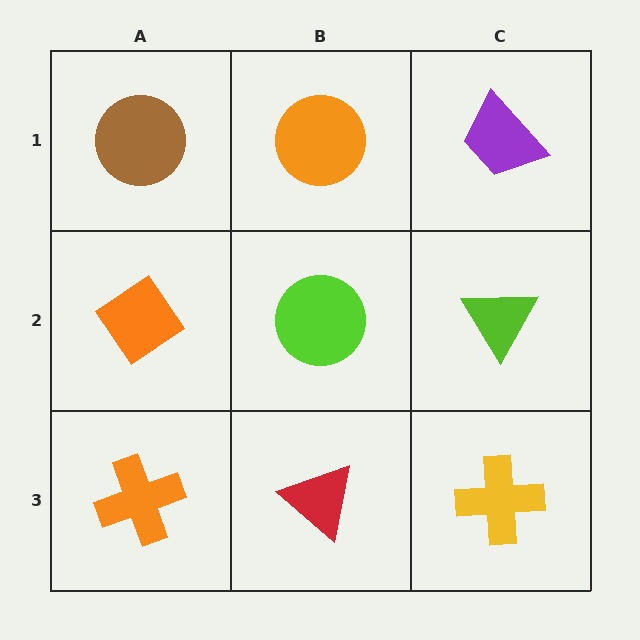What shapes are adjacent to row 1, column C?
A lime triangle (row 2, column C), an orange circle (row 1, column B).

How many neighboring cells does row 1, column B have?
3.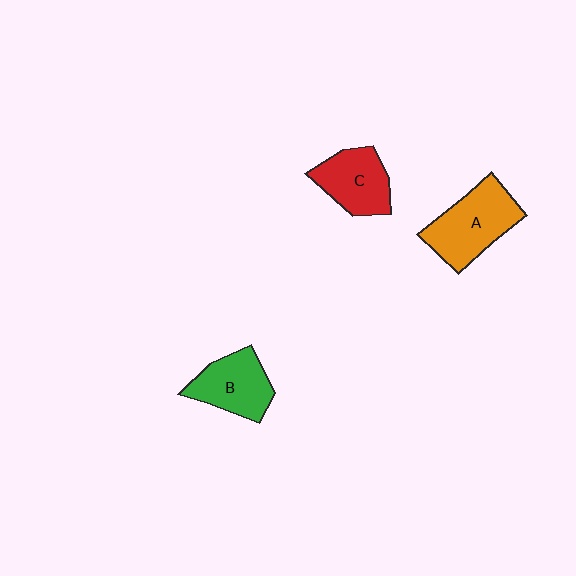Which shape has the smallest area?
Shape C (red).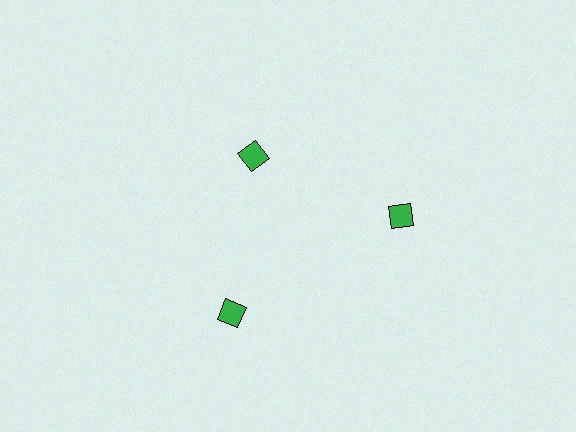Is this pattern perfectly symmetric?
No. The 3 green diamonds are arranged in a ring, but one element near the 11 o'clock position is pulled inward toward the center, breaking the 3-fold rotational symmetry.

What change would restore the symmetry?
The symmetry would be restored by moving it outward, back onto the ring so that all 3 diamonds sit at equal angles and equal distance from the center.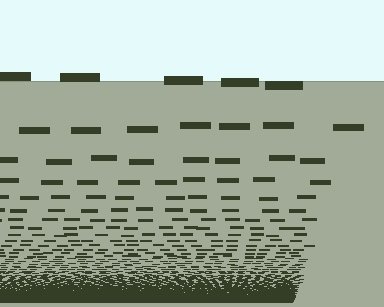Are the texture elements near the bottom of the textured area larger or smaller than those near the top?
Smaller. The gradient is inverted — elements near the bottom are smaller and denser.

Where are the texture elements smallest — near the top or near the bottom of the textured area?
Near the bottom.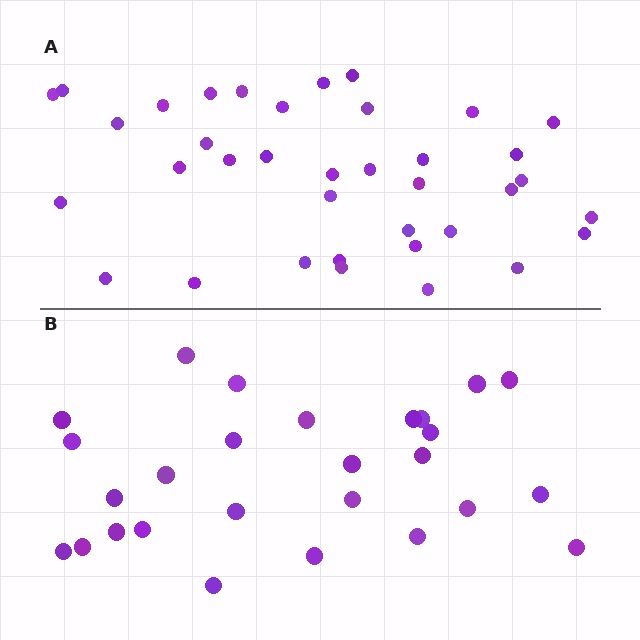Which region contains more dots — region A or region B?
Region A (the top region) has more dots.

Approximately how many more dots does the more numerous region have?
Region A has roughly 10 or so more dots than region B.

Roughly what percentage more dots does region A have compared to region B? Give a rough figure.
About 35% more.